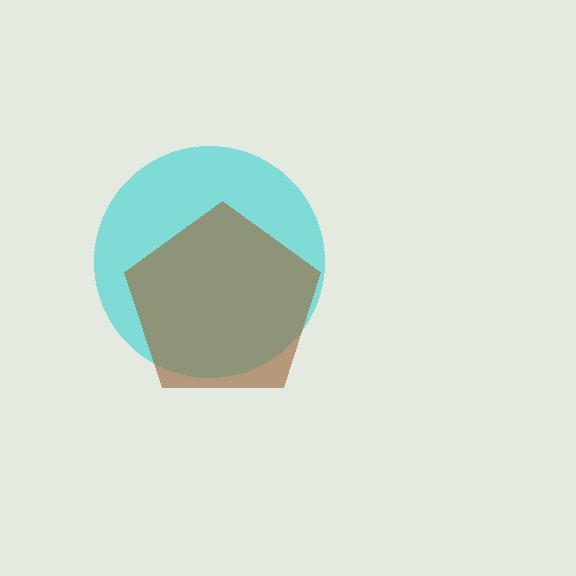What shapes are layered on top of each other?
The layered shapes are: a cyan circle, a brown pentagon.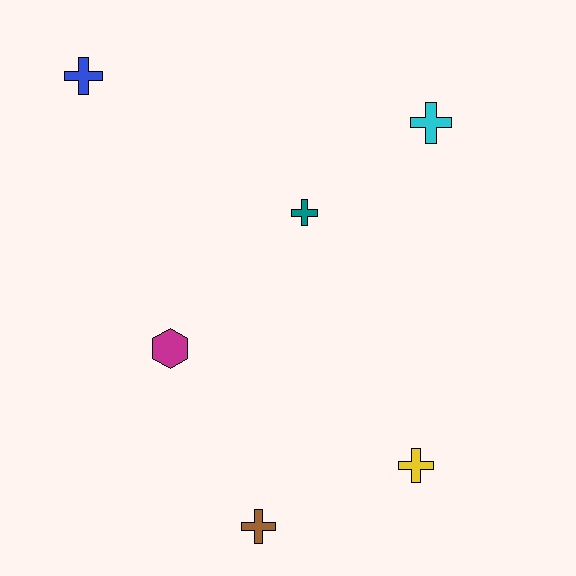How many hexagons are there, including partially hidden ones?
There is 1 hexagon.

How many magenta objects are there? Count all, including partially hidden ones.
There is 1 magenta object.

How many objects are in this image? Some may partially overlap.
There are 6 objects.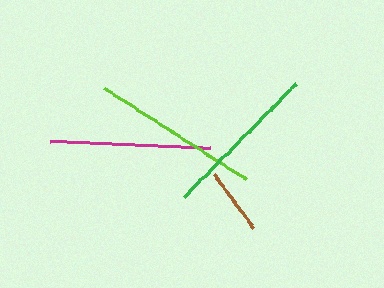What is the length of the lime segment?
The lime segment is approximately 169 pixels long.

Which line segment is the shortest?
The brown line is the shortest at approximately 66 pixels.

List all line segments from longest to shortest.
From longest to shortest: lime, magenta, green, brown.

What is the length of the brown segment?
The brown segment is approximately 66 pixels long.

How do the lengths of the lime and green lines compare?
The lime and green lines are approximately the same length.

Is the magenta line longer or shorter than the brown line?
The magenta line is longer than the brown line.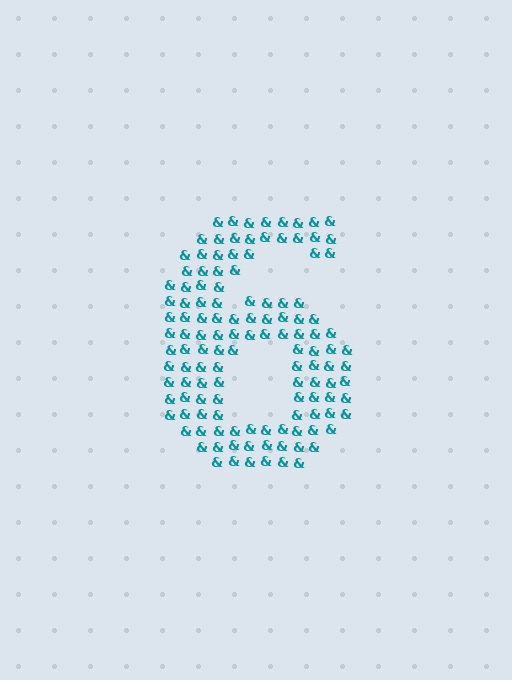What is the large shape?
The large shape is the digit 6.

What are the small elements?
The small elements are ampersands.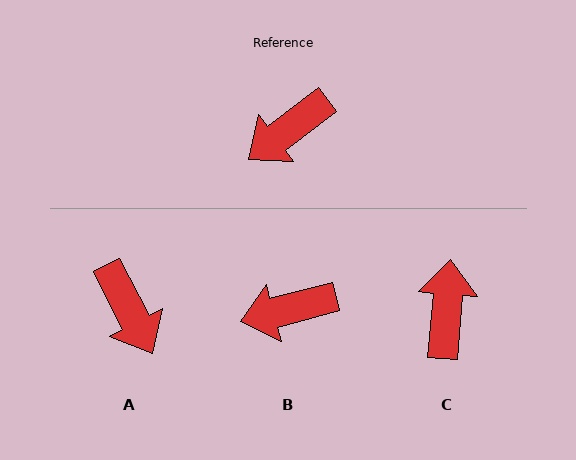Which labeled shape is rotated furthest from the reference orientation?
C, about 132 degrees away.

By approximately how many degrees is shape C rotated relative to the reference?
Approximately 132 degrees clockwise.